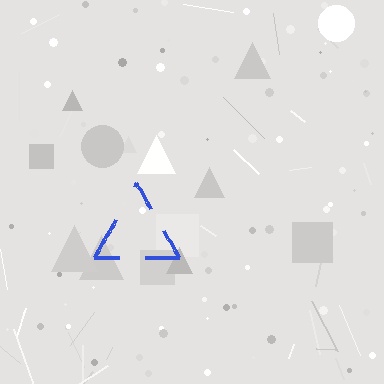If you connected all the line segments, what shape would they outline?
They would outline a triangle.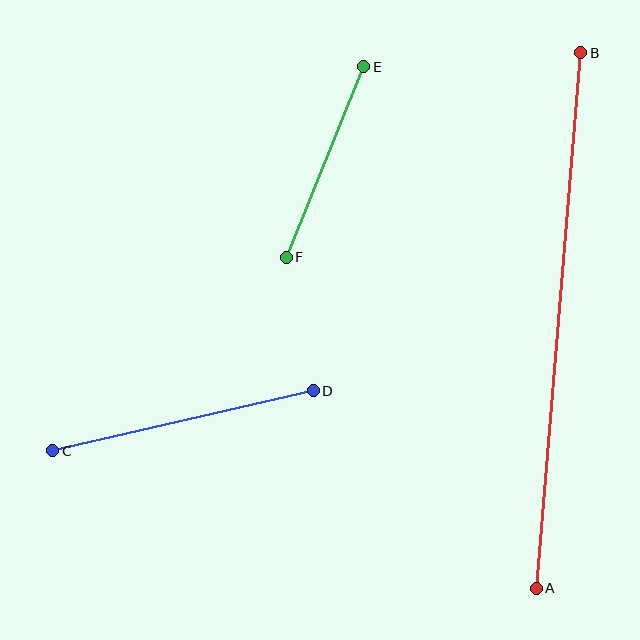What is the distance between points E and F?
The distance is approximately 206 pixels.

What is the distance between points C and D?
The distance is approximately 268 pixels.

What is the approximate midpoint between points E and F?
The midpoint is at approximately (325, 162) pixels.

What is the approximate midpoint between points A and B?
The midpoint is at approximately (558, 321) pixels.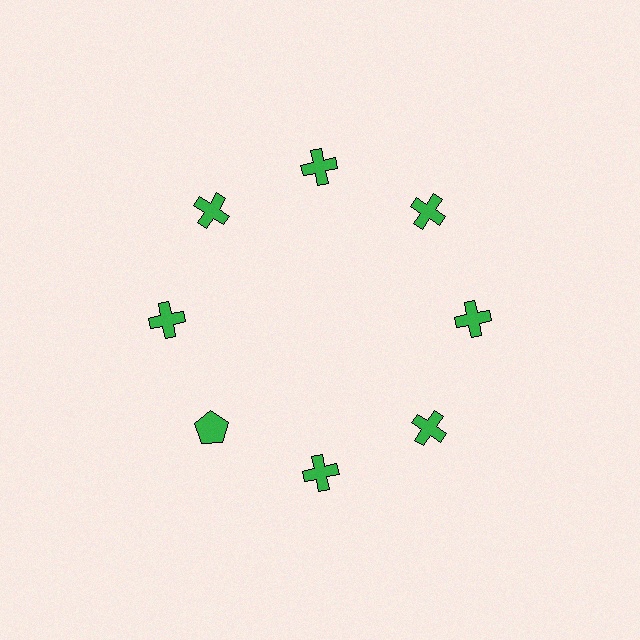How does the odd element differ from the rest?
It has a different shape: pentagon instead of cross.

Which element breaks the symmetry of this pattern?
The green pentagon at roughly the 8 o'clock position breaks the symmetry. All other shapes are green crosses.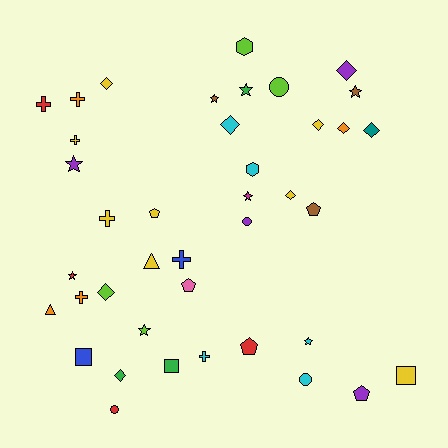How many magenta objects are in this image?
There is 1 magenta object.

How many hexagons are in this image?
There are 2 hexagons.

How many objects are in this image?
There are 40 objects.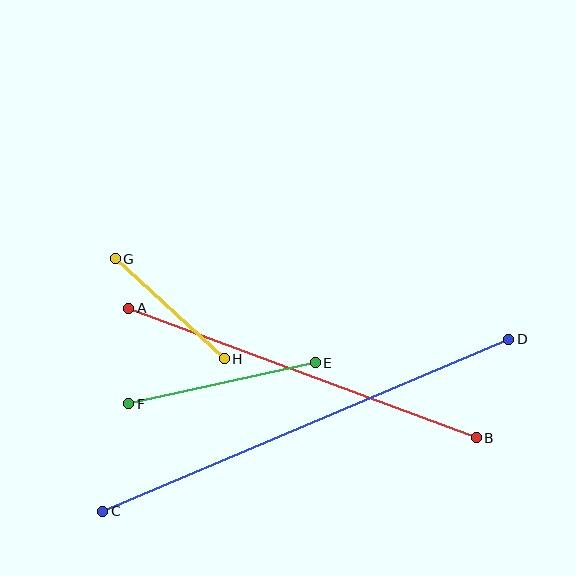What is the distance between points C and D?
The distance is approximately 441 pixels.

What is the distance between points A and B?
The distance is approximately 371 pixels.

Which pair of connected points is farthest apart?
Points C and D are farthest apart.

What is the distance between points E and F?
The distance is approximately 191 pixels.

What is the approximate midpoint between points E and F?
The midpoint is at approximately (222, 383) pixels.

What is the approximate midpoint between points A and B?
The midpoint is at approximately (302, 373) pixels.